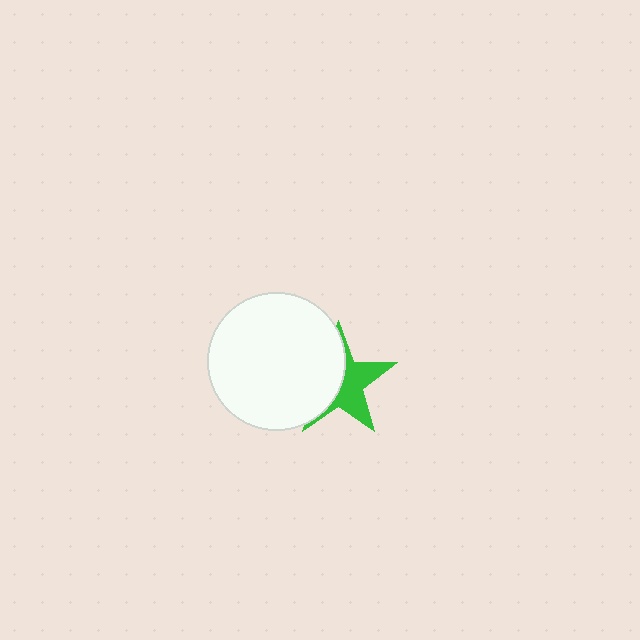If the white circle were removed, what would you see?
You would see the complete green star.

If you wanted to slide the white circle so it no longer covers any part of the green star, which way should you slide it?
Slide it left — that is the most direct way to separate the two shapes.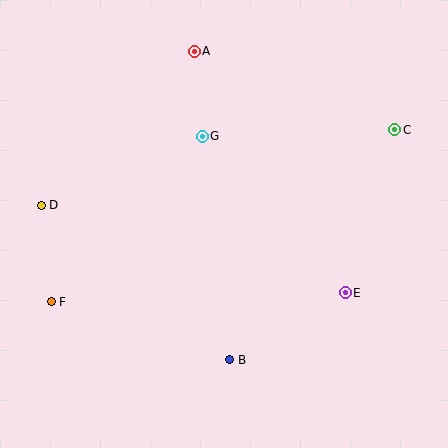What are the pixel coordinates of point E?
Point E is at (345, 293).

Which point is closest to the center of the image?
Point G at (202, 136) is closest to the center.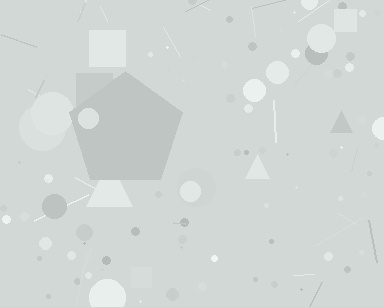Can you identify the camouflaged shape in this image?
The camouflaged shape is a pentagon.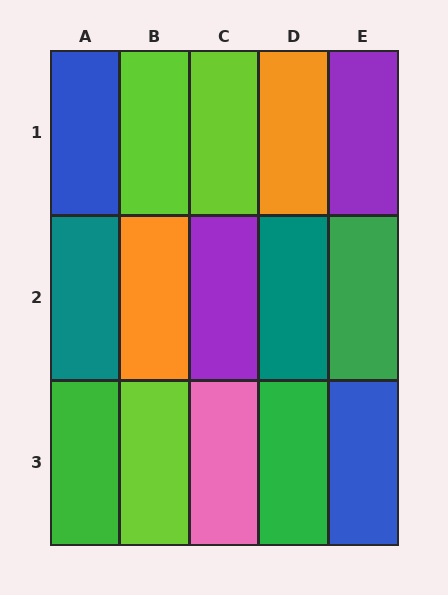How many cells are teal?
2 cells are teal.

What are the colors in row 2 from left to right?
Teal, orange, purple, teal, green.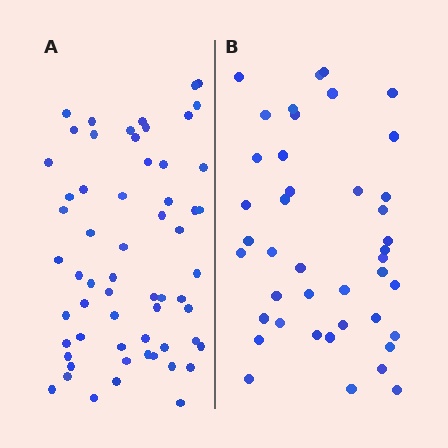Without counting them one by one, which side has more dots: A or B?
Region A (the left region) has more dots.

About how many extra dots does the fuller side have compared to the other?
Region A has approximately 20 more dots than region B.